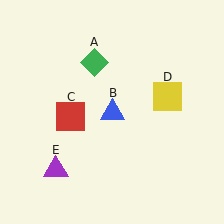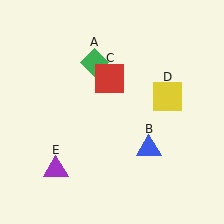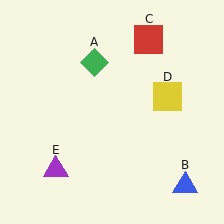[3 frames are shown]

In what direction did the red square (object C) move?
The red square (object C) moved up and to the right.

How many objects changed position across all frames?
2 objects changed position: blue triangle (object B), red square (object C).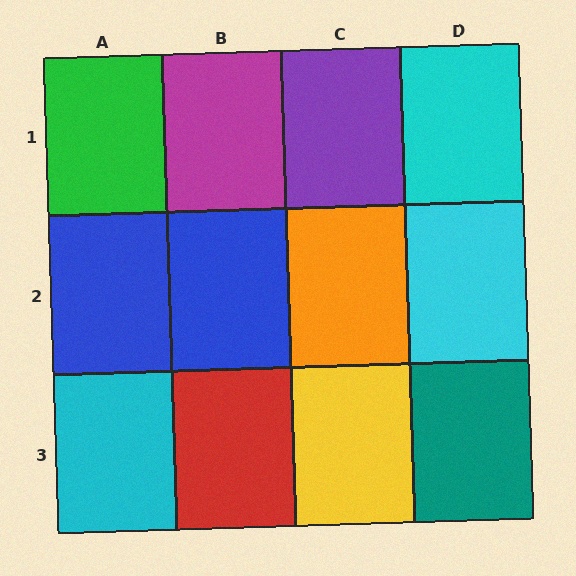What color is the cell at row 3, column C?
Yellow.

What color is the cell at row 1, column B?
Magenta.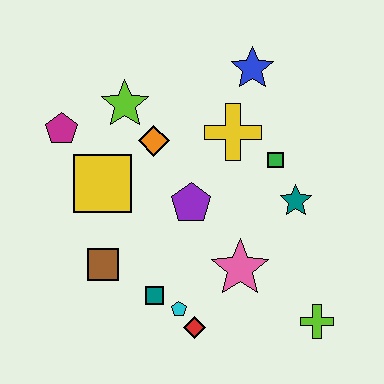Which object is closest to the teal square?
The cyan pentagon is closest to the teal square.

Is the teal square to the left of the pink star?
Yes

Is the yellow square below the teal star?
No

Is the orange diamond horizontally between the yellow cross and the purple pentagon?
No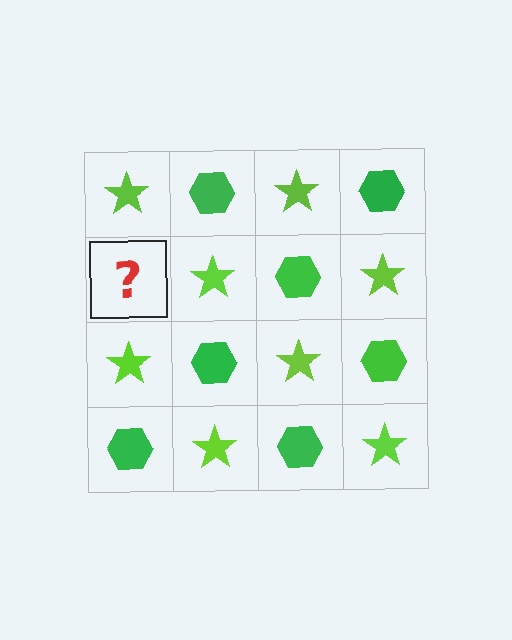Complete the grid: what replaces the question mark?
The question mark should be replaced with a green hexagon.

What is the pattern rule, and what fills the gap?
The rule is that it alternates lime star and green hexagon in a checkerboard pattern. The gap should be filled with a green hexagon.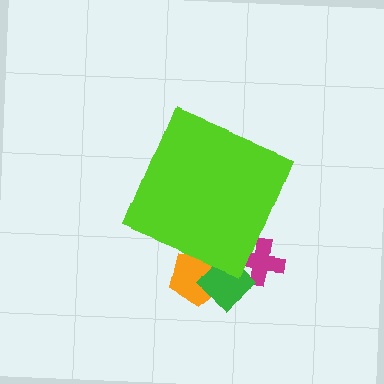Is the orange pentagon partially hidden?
Yes, the orange pentagon is partially hidden behind the lime diamond.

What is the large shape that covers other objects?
A lime diamond.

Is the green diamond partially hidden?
Yes, the green diamond is partially hidden behind the lime diamond.